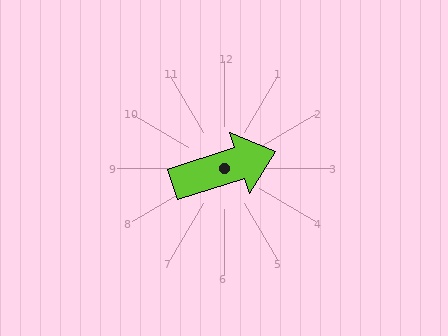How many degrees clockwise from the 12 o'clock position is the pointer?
Approximately 72 degrees.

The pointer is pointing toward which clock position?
Roughly 2 o'clock.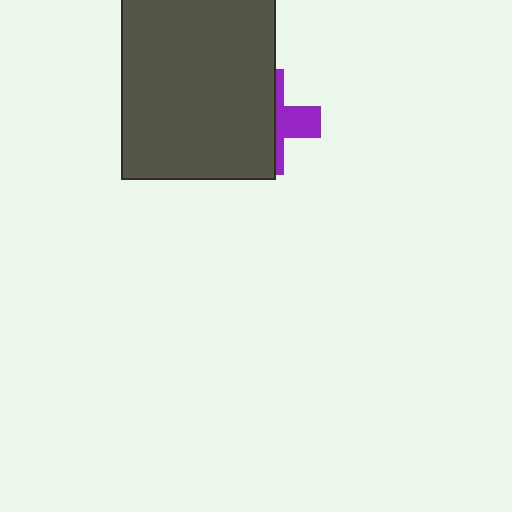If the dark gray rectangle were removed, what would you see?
You would see the complete purple cross.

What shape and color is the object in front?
The object in front is a dark gray rectangle.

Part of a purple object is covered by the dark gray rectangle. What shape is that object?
It is a cross.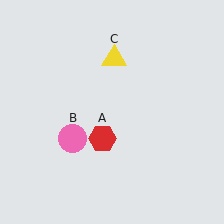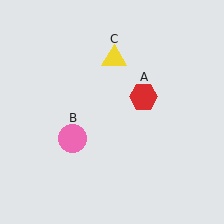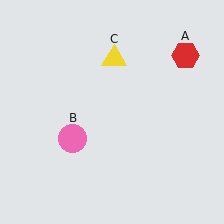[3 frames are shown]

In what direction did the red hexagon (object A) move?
The red hexagon (object A) moved up and to the right.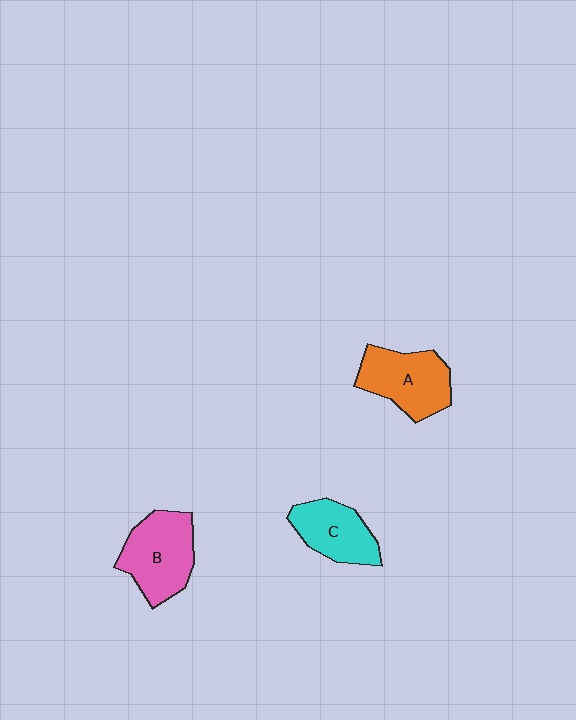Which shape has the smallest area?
Shape C (cyan).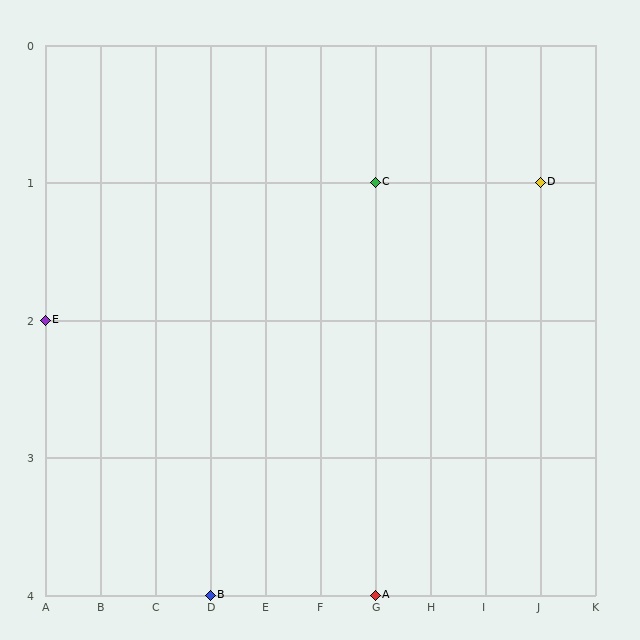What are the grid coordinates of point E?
Point E is at grid coordinates (A, 2).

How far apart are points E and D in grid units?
Points E and D are 9 columns and 1 row apart (about 9.1 grid units diagonally).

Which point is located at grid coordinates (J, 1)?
Point D is at (J, 1).